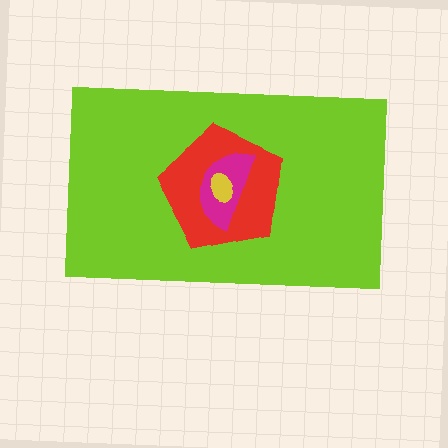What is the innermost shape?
The yellow ellipse.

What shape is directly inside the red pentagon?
The magenta semicircle.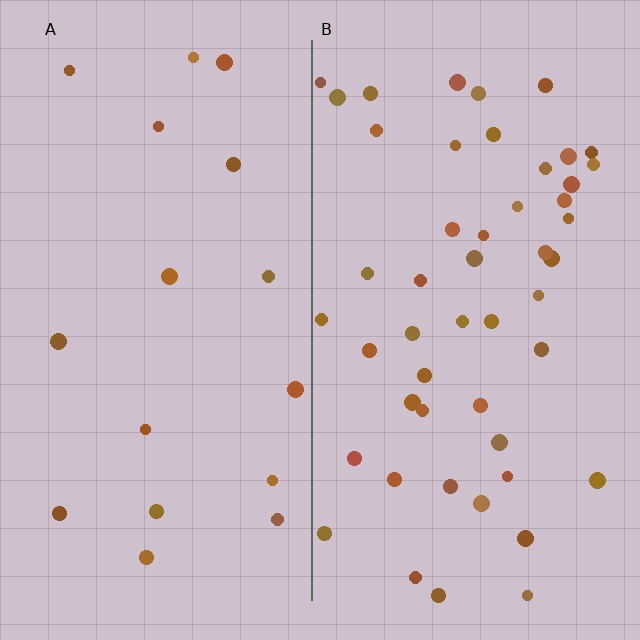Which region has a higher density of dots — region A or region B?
B (the right).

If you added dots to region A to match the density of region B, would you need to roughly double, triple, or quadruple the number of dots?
Approximately triple.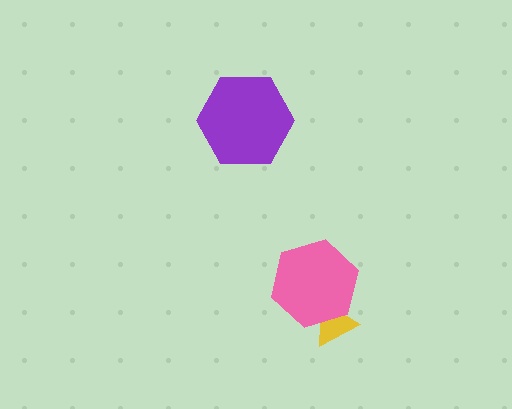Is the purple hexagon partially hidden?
No, no other shape covers it.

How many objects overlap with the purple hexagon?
0 objects overlap with the purple hexagon.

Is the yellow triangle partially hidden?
Yes, it is partially covered by another shape.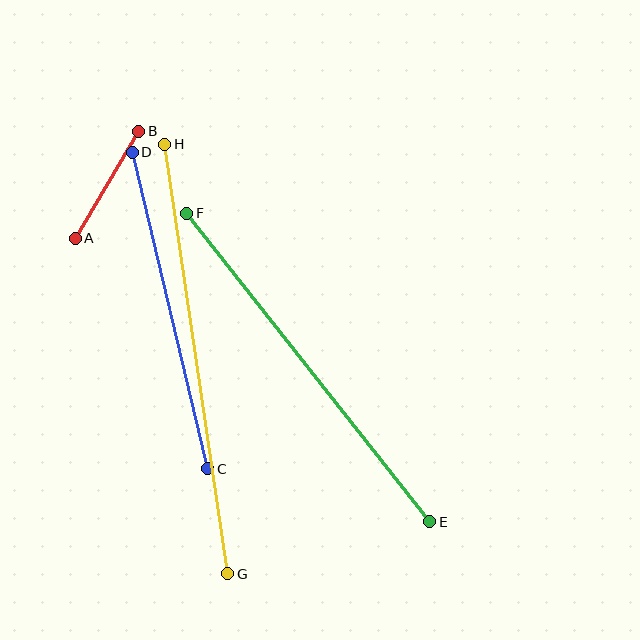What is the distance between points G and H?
The distance is approximately 434 pixels.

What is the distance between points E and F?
The distance is approximately 393 pixels.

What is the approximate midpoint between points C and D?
The midpoint is at approximately (170, 311) pixels.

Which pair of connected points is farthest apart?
Points G and H are farthest apart.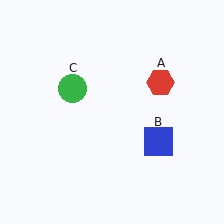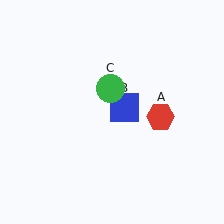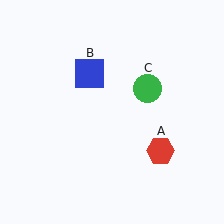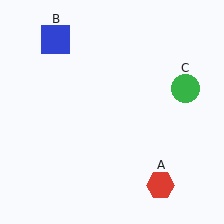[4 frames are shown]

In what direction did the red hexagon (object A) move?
The red hexagon (object A) moved down.